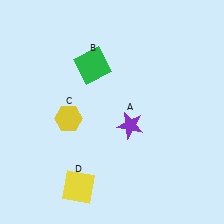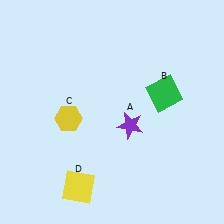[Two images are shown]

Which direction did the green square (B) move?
The green square (B) moved right.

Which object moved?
The green square (B) moved right.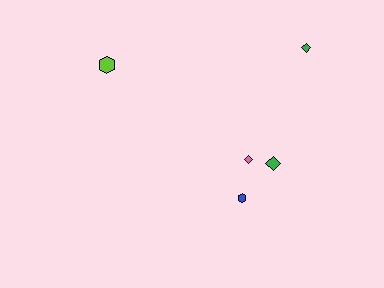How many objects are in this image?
There are 5 objects.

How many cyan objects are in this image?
There are no cyan objects.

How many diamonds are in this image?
There are 3 diamonds.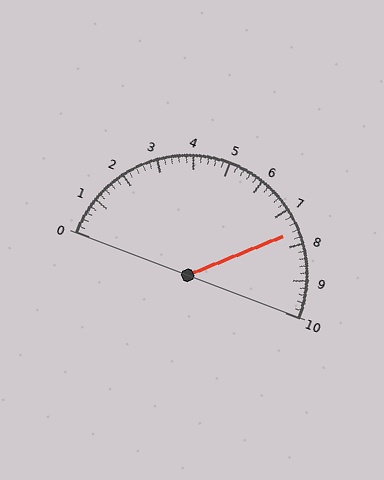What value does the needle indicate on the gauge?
The needle indicates approximately 7.6.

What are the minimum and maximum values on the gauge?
The gauge ranges from 0 to 10.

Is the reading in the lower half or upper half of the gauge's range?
The reading is in the upper half of the range (0 to 10).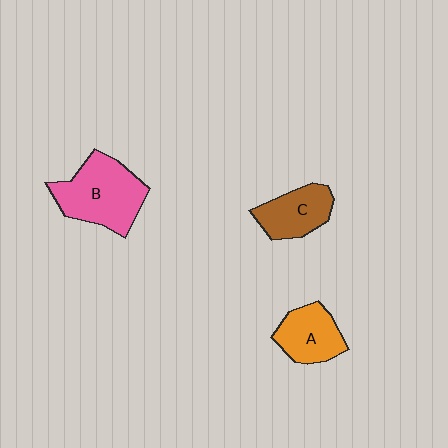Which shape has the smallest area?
Shape A (orange).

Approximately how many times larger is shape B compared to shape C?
Approximately 1.6 times.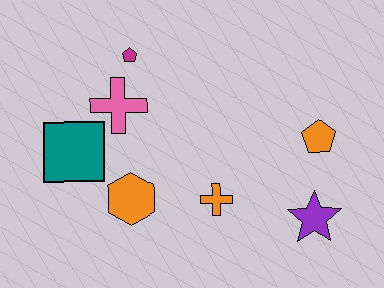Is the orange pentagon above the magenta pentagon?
No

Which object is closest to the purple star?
The orange pentagon is closest to the purple star.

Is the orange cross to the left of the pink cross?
No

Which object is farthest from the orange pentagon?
The teal square is farthest from the orange pentagon.